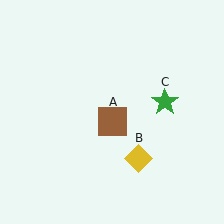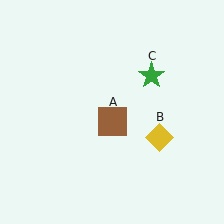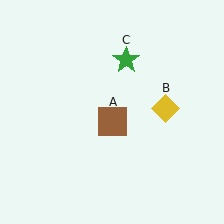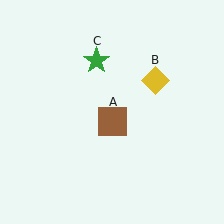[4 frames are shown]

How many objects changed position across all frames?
2 objects changed position: yellow diamond (object B), green star (object C).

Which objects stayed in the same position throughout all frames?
Brown square (object A) remained stationary.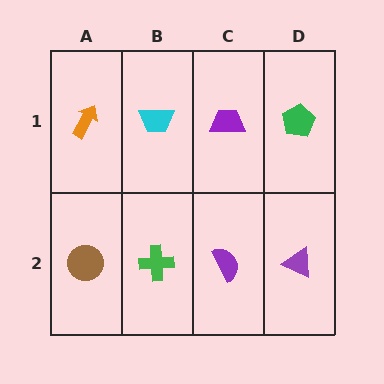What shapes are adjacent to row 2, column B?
A cyan trapezoid (row 1, column B), a brown circle (row 2, column A), a purple semicircle (row 2, column C).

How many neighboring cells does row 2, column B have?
3.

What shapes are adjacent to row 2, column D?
A green pentagon (row 1, column D), a purple semicircle (row 2, column C).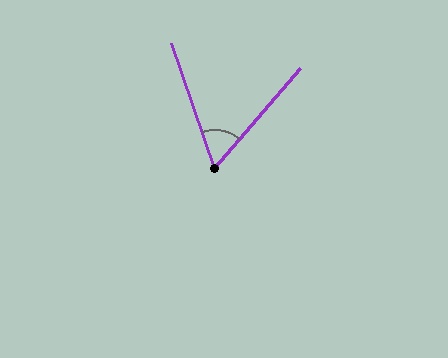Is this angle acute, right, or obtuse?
It is acute.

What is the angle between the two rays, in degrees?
Approximately 60 degrees.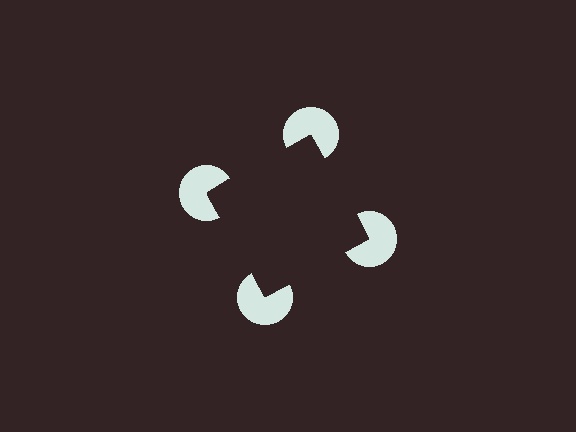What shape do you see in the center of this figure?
An illusory square — its edges are inferred from the aligned wedge cuts in the pac-man discs, not physically drawn.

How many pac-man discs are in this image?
There are 4 — one at each vertex of the illusory square.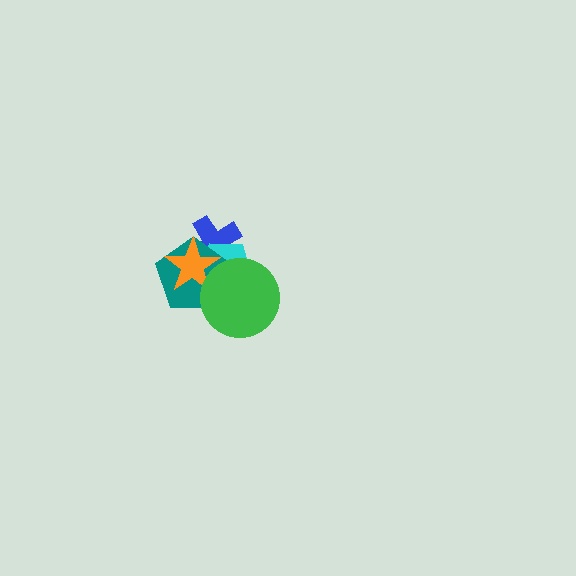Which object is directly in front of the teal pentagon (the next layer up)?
The orange star is directly in front of the teal pentagon.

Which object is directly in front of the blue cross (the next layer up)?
The cyan pentagon is directly in front of the blue cross.